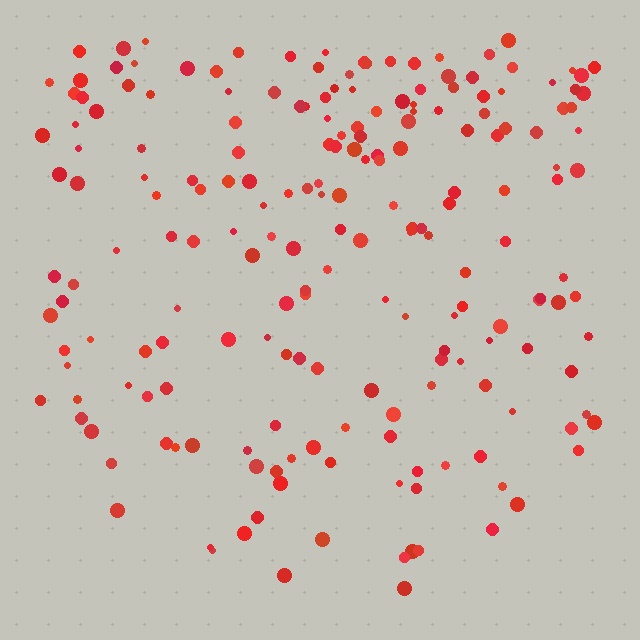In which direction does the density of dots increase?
From bottom to top, with the top side densest.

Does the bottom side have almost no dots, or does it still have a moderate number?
Still a moderate number, just noticeably fewer than the top.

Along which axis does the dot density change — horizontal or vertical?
Vertical.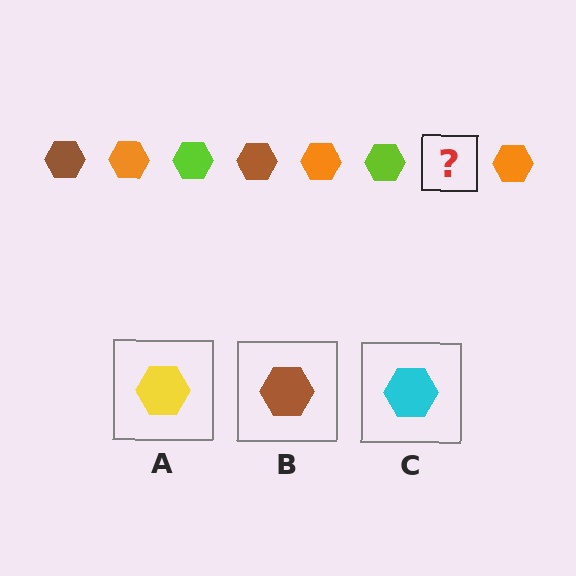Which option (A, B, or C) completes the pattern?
B.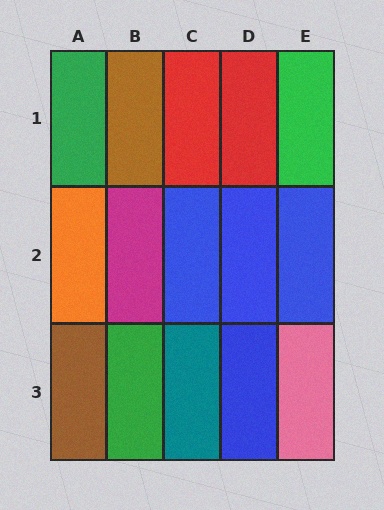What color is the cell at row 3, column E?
Pink.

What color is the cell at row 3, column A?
Brown.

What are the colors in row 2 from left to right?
Orange, magenta, blue, blue, blue.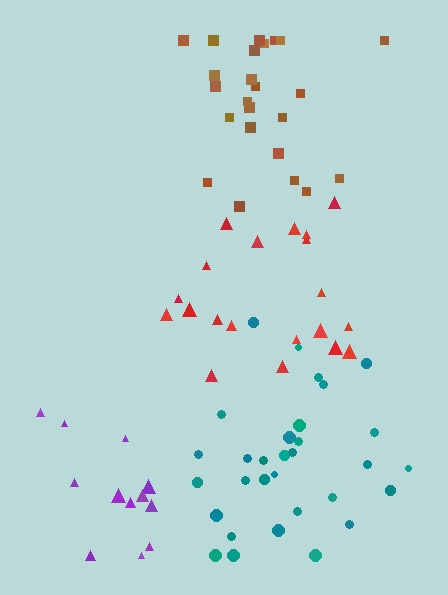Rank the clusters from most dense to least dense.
teal, purple, brown, red.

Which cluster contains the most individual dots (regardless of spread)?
Teal (31).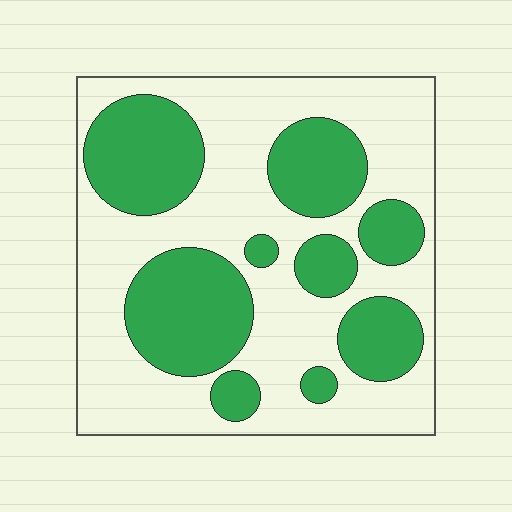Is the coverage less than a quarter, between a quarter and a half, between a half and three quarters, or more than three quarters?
Between a quarter and a half.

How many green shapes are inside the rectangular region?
9.